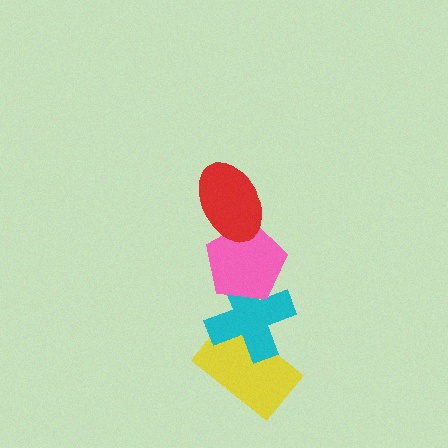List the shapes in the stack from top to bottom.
From top to bottom: the red ellipse, the pink pentagon, the cyan cross, the yellow rectangle.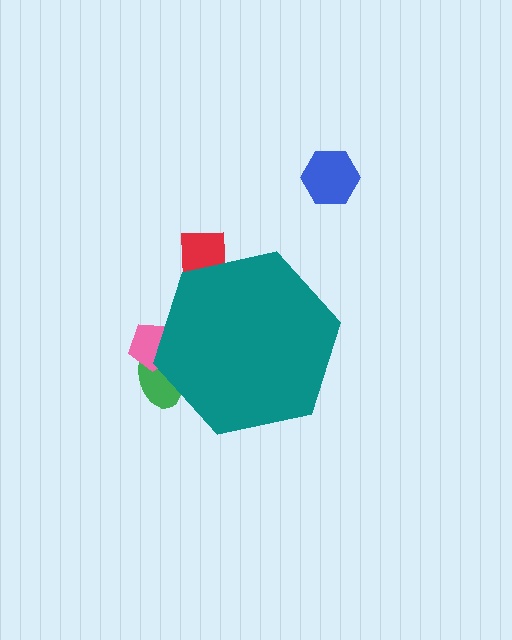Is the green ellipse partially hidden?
Yes, the green ellipse is partially hidden behind the teal hexagon.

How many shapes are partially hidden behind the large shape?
3 shapes are partially hidden.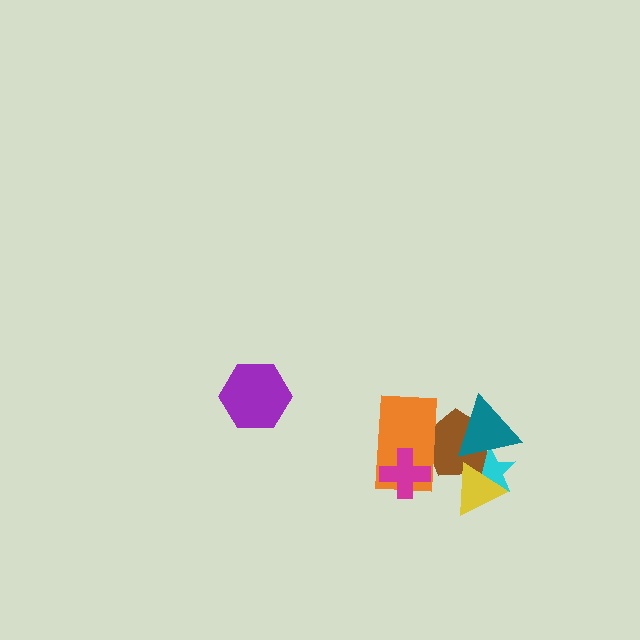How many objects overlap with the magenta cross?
1 object overlaps with the magenta cross.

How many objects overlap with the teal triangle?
3 objects overlap with the teal triangle.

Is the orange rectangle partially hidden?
Yes, it is partially covered by another shape.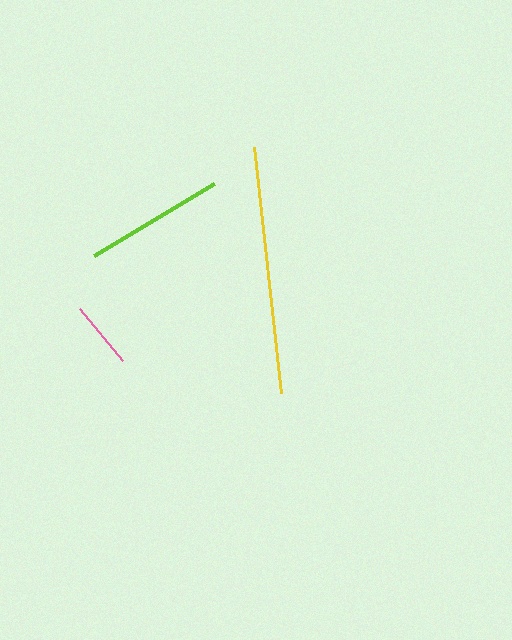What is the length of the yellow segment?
The yellow segment is approximately 248 pixels long.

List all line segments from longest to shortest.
From longest to shortest: yellow, lime, pink.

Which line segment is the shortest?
The pink line is the shortest at approximately 67 pixels.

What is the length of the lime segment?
The lime segment is approximately 140 pixels long.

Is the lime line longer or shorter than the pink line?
The lime line is longer than the pink line.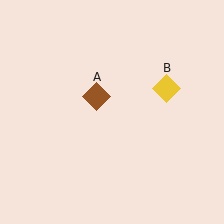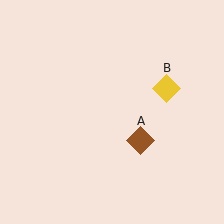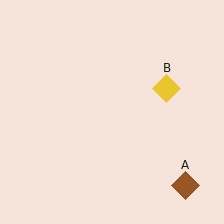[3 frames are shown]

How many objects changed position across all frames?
1 object changed position: brown diamond (object A).